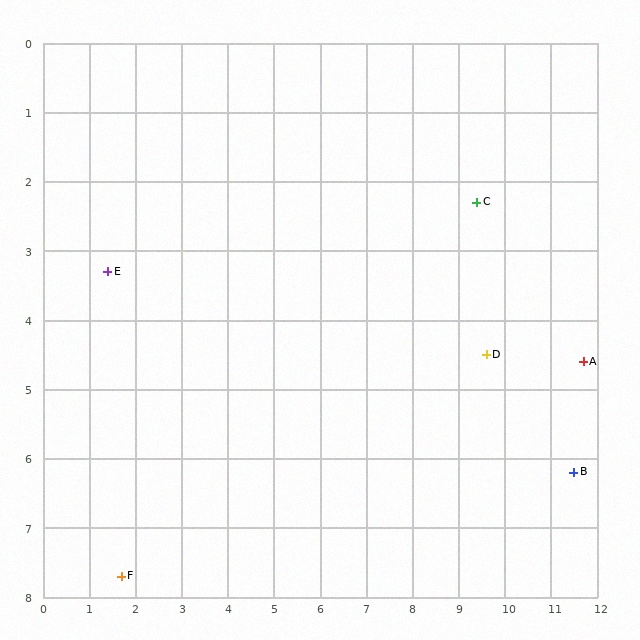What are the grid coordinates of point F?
Point F is at approximately (1.7, 7.7).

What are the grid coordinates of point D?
Point D is at approximately (9.6, 4.5).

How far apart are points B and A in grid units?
Points B and A are about 1.6 grid units apart.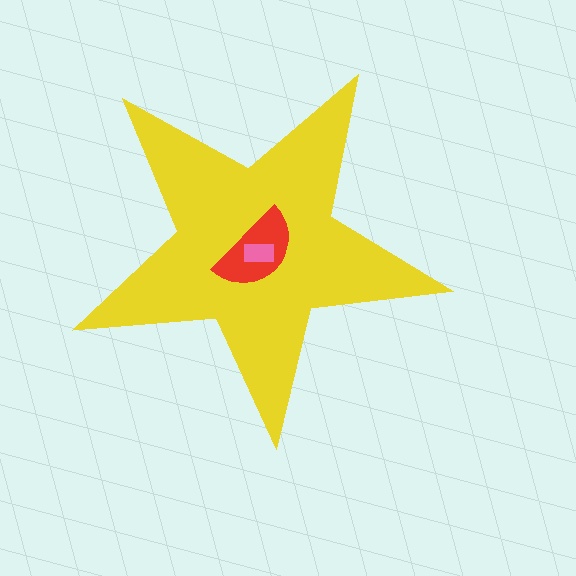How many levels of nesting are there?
3.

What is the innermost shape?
The pink rectangle.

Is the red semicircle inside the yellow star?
Yes.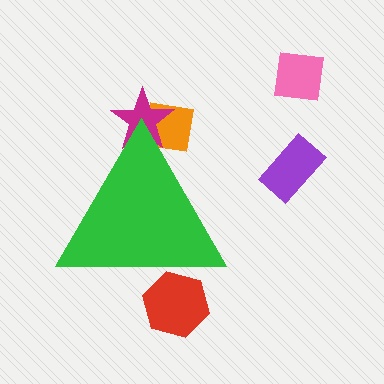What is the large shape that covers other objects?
A green triangle.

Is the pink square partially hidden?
No, the pink square is fully visible.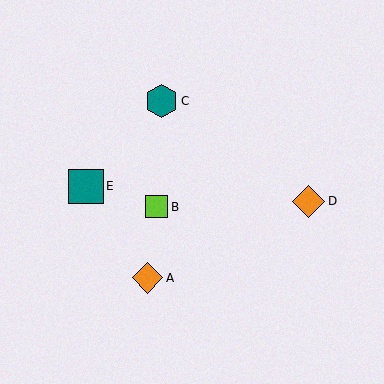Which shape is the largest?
The teal square (labeled E) is the largest.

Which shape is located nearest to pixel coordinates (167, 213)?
The lime square (labeled B) at (157, 207) is nearest to that location.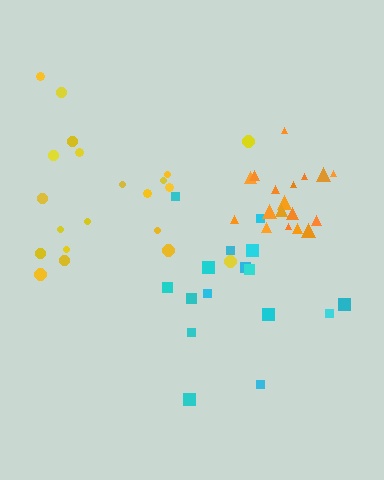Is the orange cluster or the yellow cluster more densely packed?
Orange.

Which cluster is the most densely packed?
Orange.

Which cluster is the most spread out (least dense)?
Cyan.